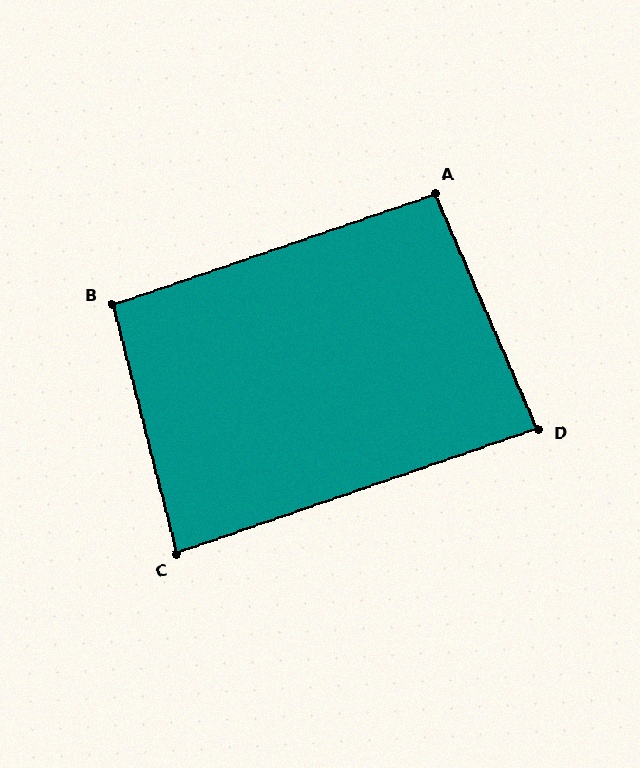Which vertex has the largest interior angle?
A, at approximately 95 degrees.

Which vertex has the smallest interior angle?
C, at approximately 85 degrees.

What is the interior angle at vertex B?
Approximately 94 degrees (approximately right).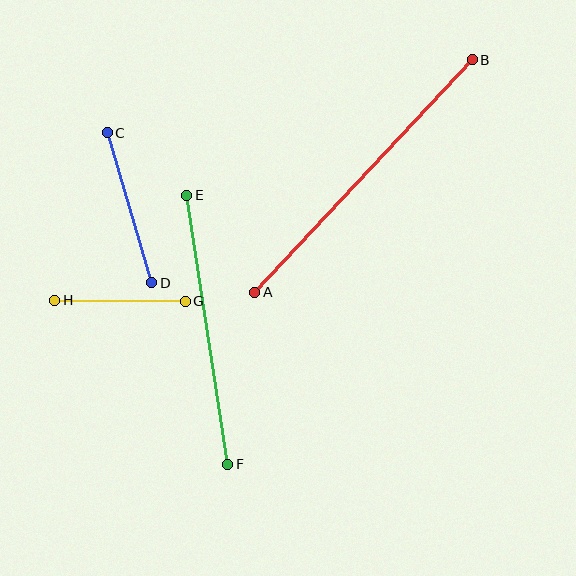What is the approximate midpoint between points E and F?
The midpoint is at approximately (207, 330) pixels.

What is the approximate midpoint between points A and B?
The midpoint is at approximately (363, 176) pixels.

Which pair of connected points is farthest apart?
Points A and B are farthest apart.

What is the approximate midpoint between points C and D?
The midpoint is at approximately (129, 208) pixels.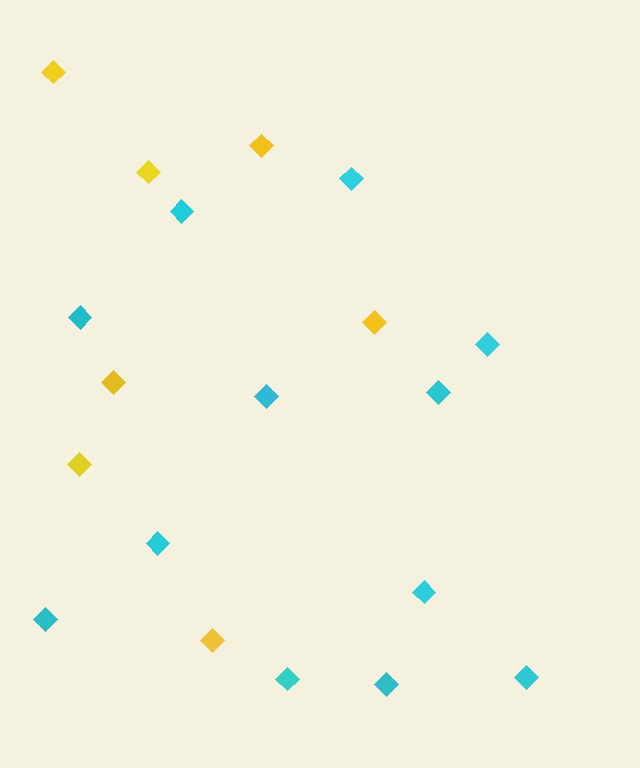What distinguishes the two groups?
There are 2 groups: one group of yellow diamonds (7) and one group of cyan diamonds (12).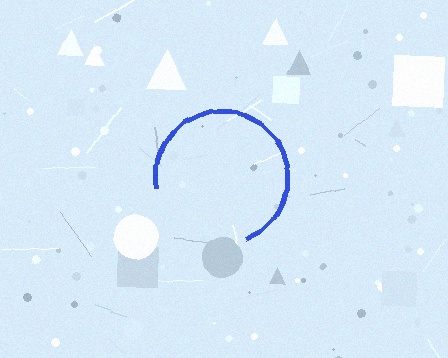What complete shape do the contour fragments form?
The contour fragments form a circle.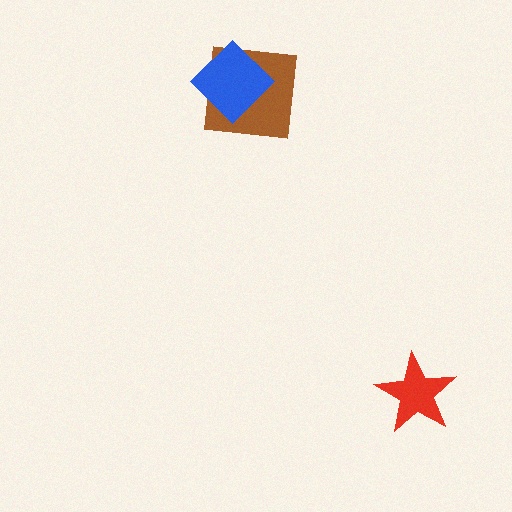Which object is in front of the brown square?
The blue diamond is in front of the brown square.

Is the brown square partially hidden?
Yes, it is partially covered by another shape.